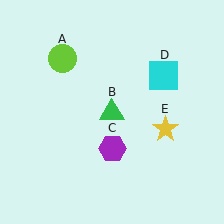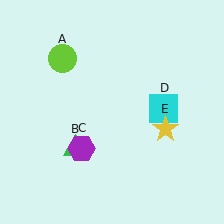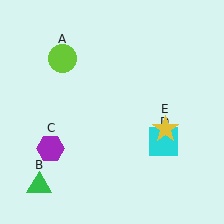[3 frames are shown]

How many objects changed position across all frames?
3 objects changed position: green triangle (object B), purple hexagon (object C), cyan square (object D).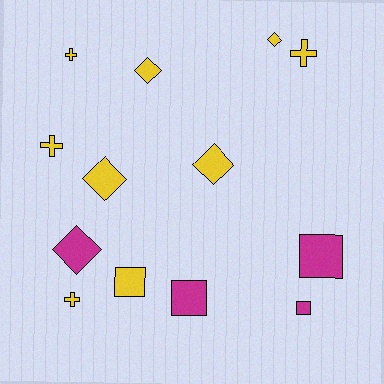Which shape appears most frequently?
Diamond, with 5 objects.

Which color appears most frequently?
Yellow, with 9 objects.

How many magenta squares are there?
There are 3 magenta squares.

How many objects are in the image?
There are 13 objects.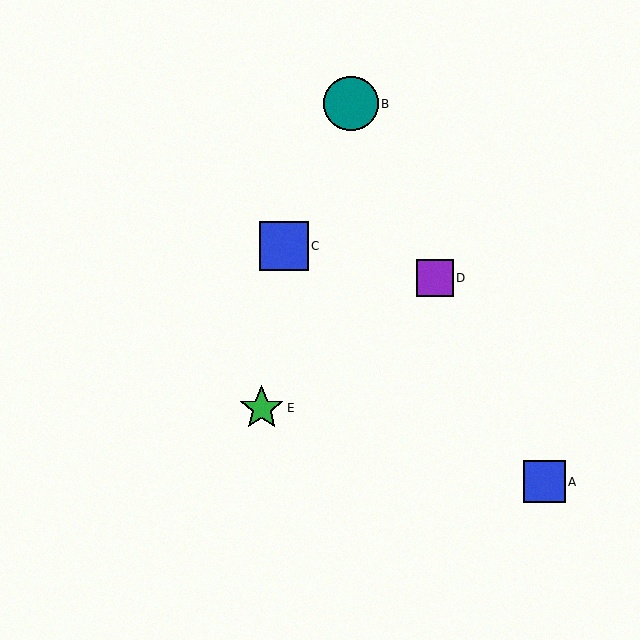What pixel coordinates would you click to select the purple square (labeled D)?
Click at (435, 278) to select the purple square D.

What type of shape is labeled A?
Shape A is a blue square.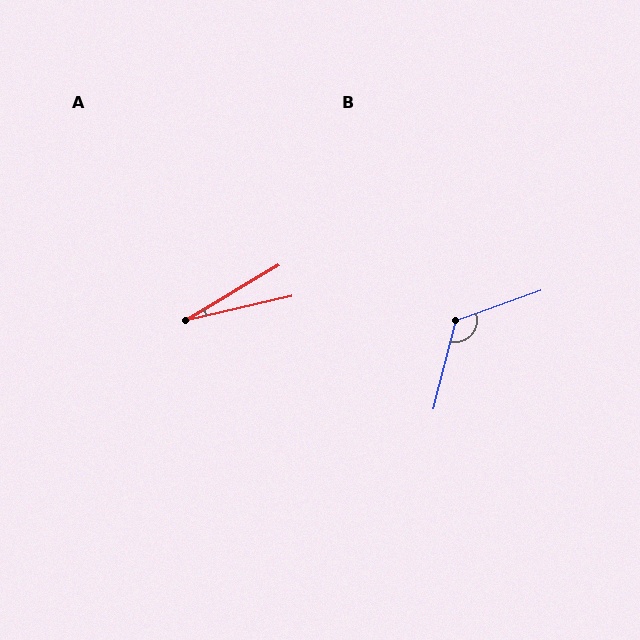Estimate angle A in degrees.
Approximately 17 degrees.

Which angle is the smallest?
A, at approximately 17 degrees.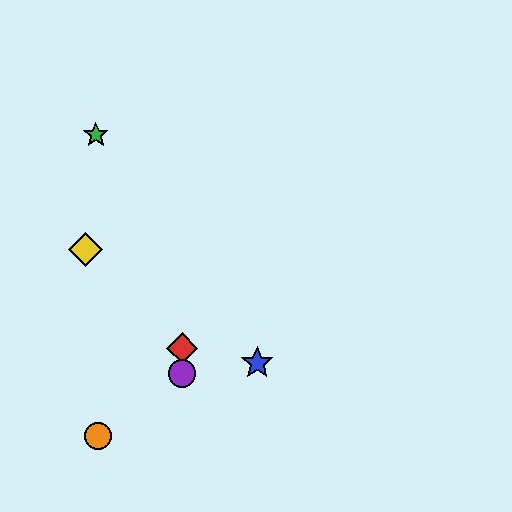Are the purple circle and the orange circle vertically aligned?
No, the purple circle is at x≈182 and the orange circle is at x≈98.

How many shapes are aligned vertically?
2 shapes (the red diamond, the purple circle) are aligned vertically.